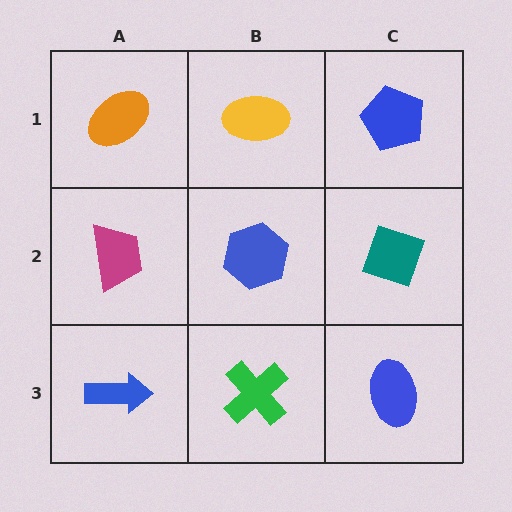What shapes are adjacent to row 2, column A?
An orange ellipse (row 1, column A), a blue arrow (row 3, column A), a blue hexagon (row 2, column B).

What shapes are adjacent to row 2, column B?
A yellow ellipse (row 1, column B), a green cross (row 3, column B), a magenta trapezoid (row 2, column A), a teal diamond (row 2, column C).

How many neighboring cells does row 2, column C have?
3.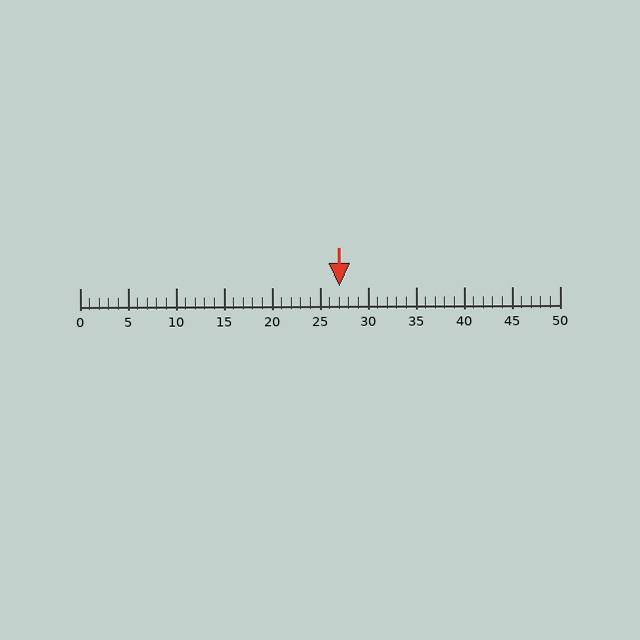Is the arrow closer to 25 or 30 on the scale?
The arrow is closer to 25.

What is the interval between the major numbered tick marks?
The major tick marks are spaced 5 units apart.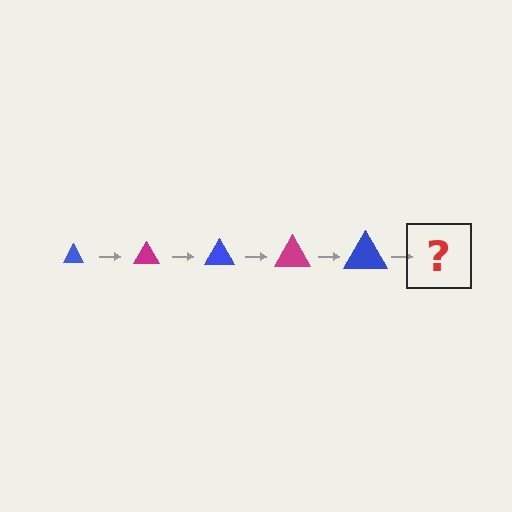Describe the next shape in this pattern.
It should be a magenta triangle, larger than the previous one.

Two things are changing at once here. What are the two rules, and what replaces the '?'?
The two rules are that the triangle grows larger each step and the color cycles through blue and magenta. The '?' should be a magenta triangle, larger than the previous one.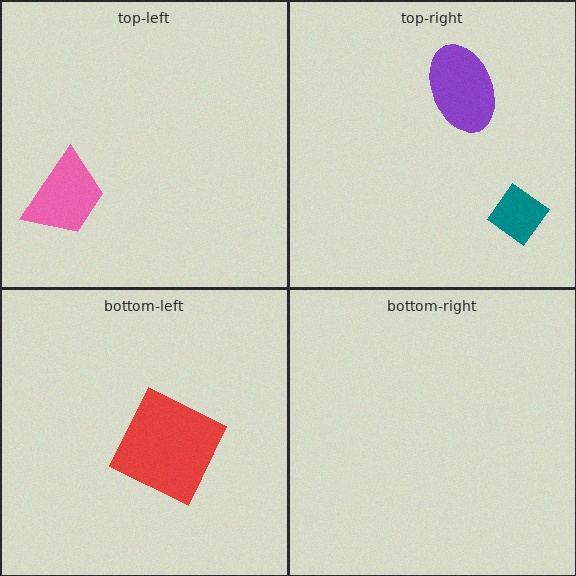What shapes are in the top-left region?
The pink trapezoid.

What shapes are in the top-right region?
The purple ellipse, the teal diamond.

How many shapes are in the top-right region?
2.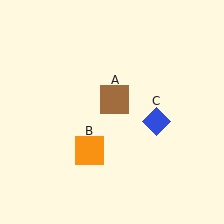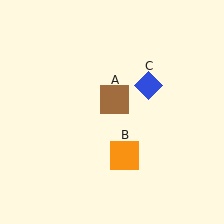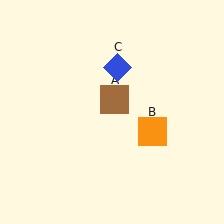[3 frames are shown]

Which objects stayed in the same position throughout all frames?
Brown square (object A) remained stationary.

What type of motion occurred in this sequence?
The orange square (object B), blue diamond (object C) rotated counterclockwise around the center of the scene.